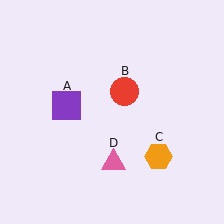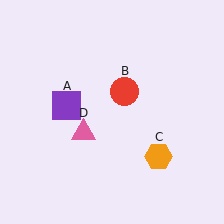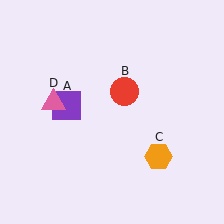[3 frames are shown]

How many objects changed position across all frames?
1 object changed position: pink triangle (object D).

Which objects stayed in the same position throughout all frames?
Purple square (object A) and red circle (object B) and orange hexagon (object C) remained stationary.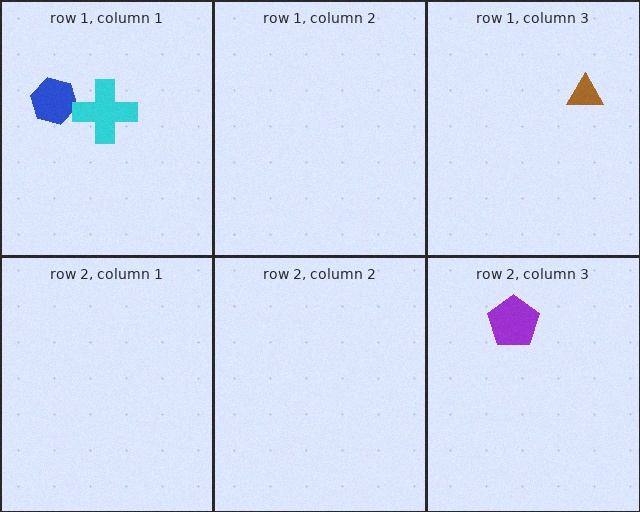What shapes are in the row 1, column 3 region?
The brown triangle.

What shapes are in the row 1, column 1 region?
The blue hexagon, the cyan cross.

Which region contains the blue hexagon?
The row 1, column 1 region.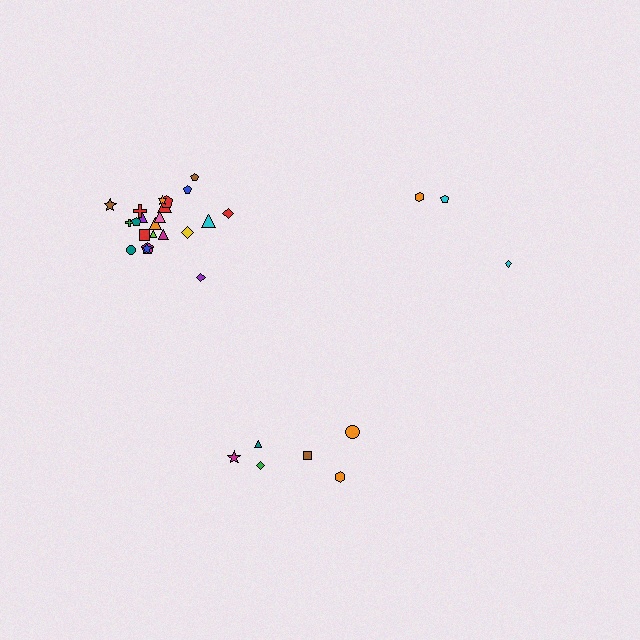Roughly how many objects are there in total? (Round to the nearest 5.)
Roughly 30 objects in total.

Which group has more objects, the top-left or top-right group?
The top-left group.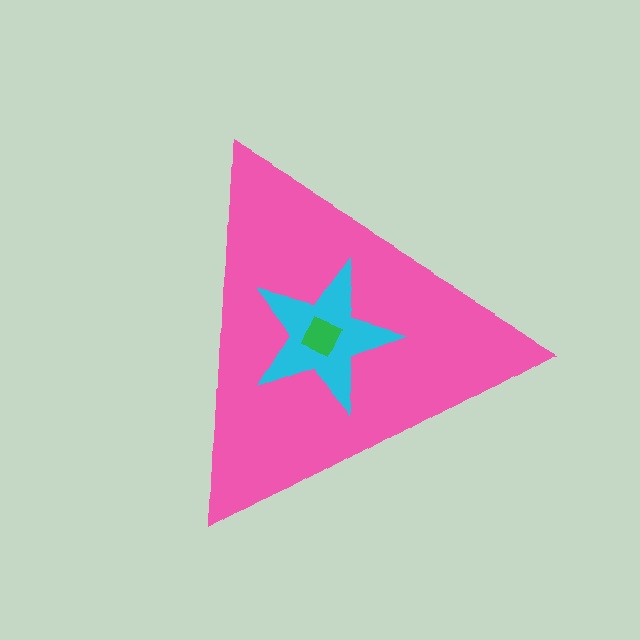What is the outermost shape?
The pink triangle.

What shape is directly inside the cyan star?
The green square.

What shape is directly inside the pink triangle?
The cyan star.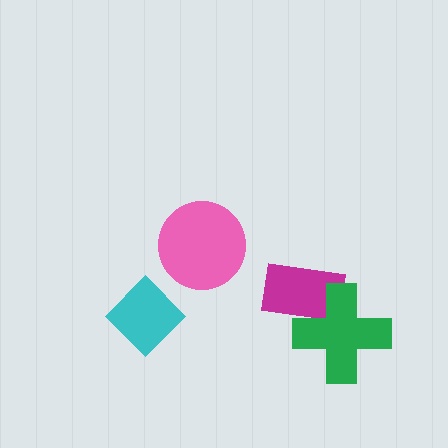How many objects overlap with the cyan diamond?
0 objects overlap with the cyan diamond.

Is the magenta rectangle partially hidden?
Yes, it is partially covered by another shape.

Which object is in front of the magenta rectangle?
The green cross is in front of the magenta rectangle.